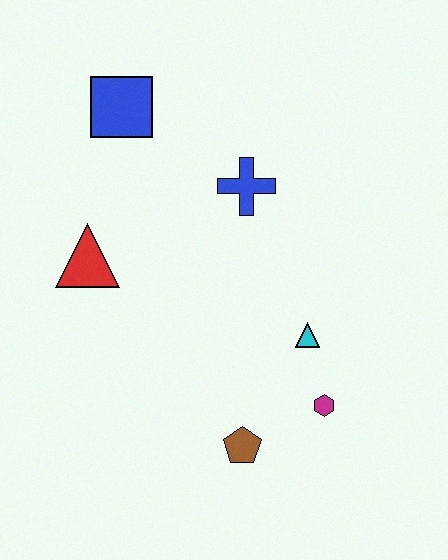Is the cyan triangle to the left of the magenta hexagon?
Yes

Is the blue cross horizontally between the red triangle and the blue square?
No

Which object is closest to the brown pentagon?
The magenta hexagon is closest to the brown pentagon.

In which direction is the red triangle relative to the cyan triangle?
The red triangle is to the left of the cyan triangle.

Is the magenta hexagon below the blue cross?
Yes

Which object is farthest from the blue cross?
The brown pentagon is farthest from the blue cross.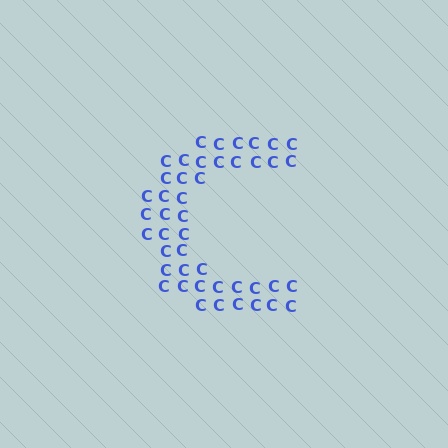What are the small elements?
The small elements are letter C's.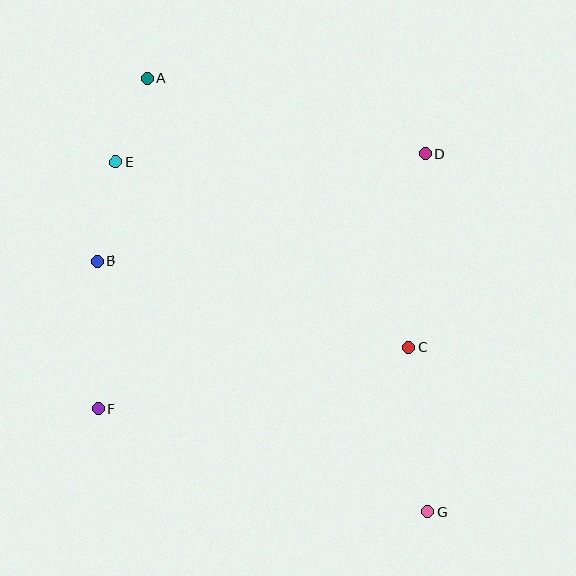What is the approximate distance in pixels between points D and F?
The distance between D and F is approximately 415 pixels.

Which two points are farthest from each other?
Points A and G are farthest from each other.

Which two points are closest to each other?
Points A and E are closest to each other.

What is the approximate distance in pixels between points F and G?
The distance between F and G is approximately 346 pixels.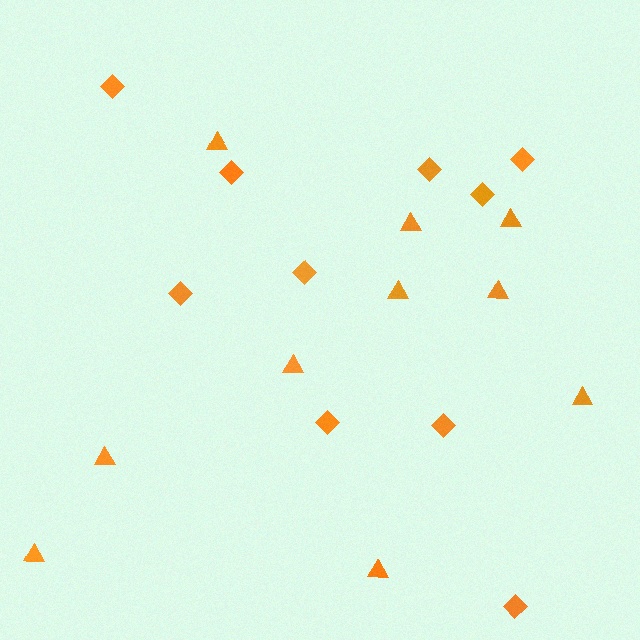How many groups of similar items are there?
There are 2 groups: one group of diamonds (10) and one group of triangles (10).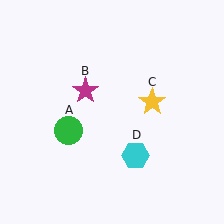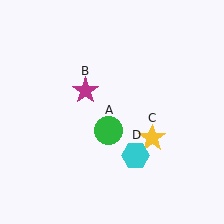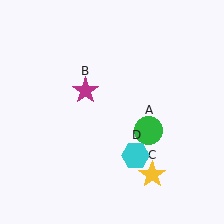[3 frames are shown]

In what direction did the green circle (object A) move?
The green circle (object A) moved right.